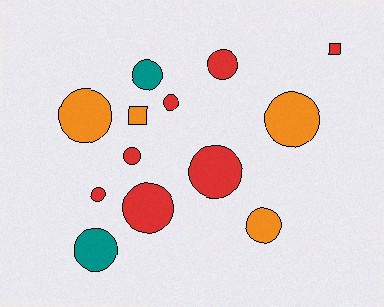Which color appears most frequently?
Red, with 7 objects.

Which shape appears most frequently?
Circle, with 11 objects.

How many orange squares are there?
There is 1 orange square.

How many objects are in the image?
There are 13 objects.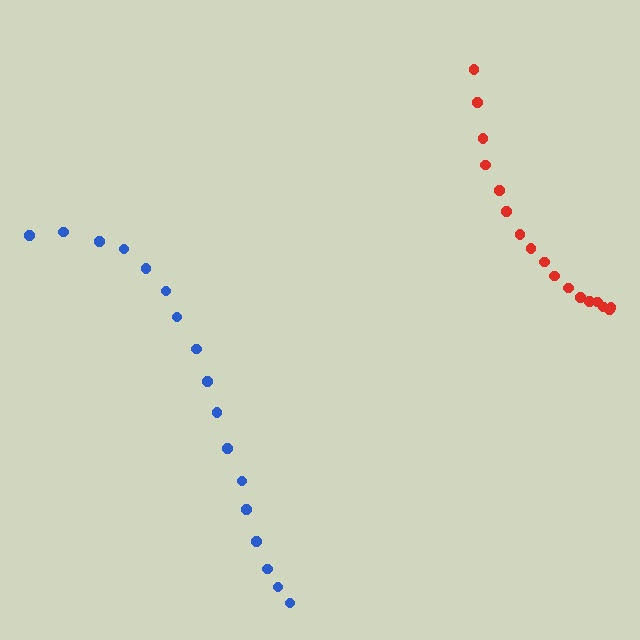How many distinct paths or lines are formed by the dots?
There are 2 distinct paths.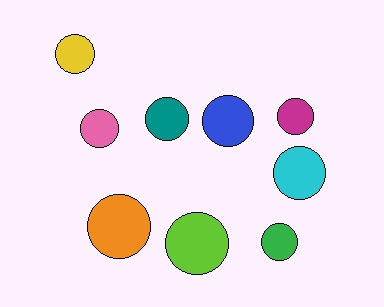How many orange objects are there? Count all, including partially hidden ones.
There is 1 orange object.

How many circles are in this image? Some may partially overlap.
There are 9 circles.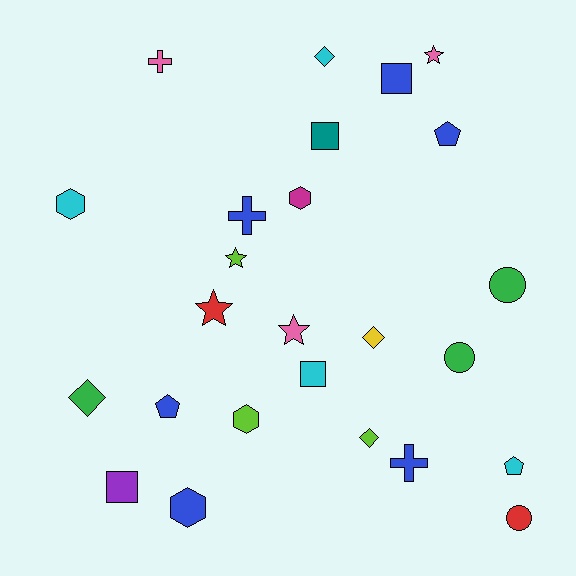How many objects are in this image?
There are 25 objects.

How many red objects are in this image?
There are 2 red objects.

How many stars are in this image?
There are 4 stars.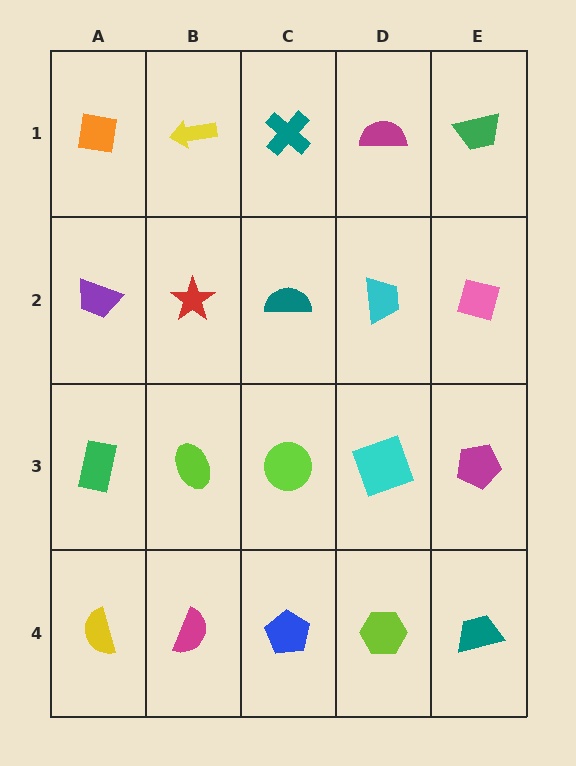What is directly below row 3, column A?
A yellow semicircle.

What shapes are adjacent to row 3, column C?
A teal semicircle (row 2, column C), a blue pentagon (row 4, column C), a lime ellipse (row 3, column B), a cyan square (row 3, column D).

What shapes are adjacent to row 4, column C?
A lime circle (row 3, column C), a magenta semicircle (row 4, column B), a lime hexagon (row 4, column D).